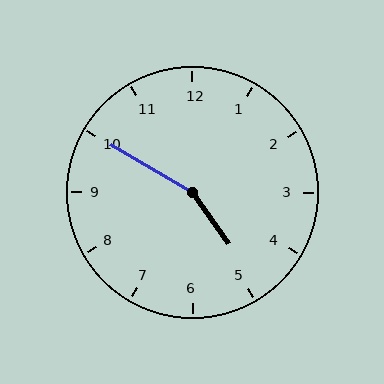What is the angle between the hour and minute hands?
Approximately 155 degrees.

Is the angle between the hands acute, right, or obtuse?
It is obtuse.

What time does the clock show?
4:50.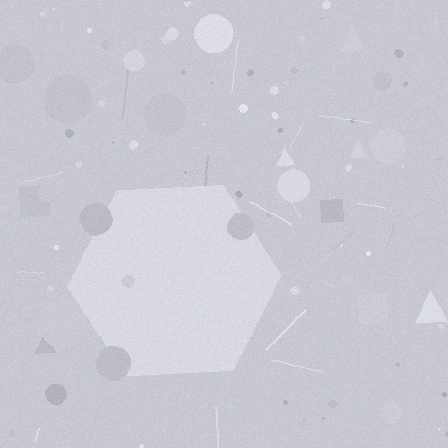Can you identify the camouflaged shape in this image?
The camouflaged shape is a hexagon.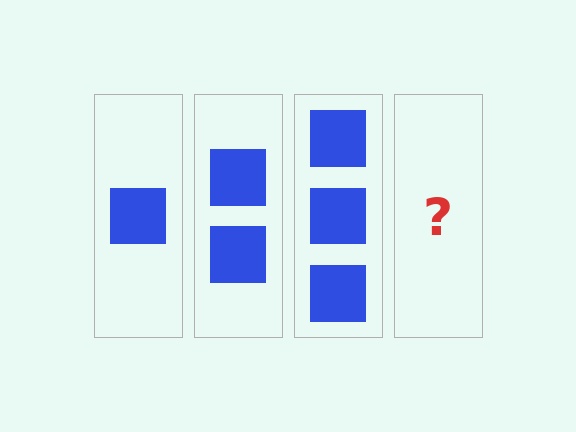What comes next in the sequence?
The next element should be 4 squares.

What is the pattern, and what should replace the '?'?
The pattern is that each step adds one more square. The '?' should be 4 squares.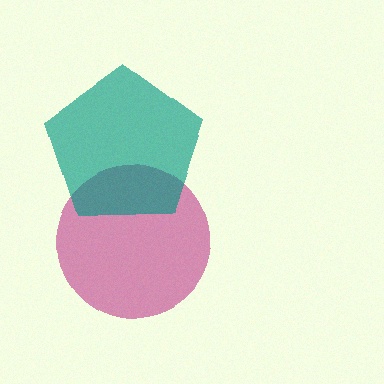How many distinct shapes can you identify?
There are 2 distinct shapes: a magenta circle, a teal pentagon.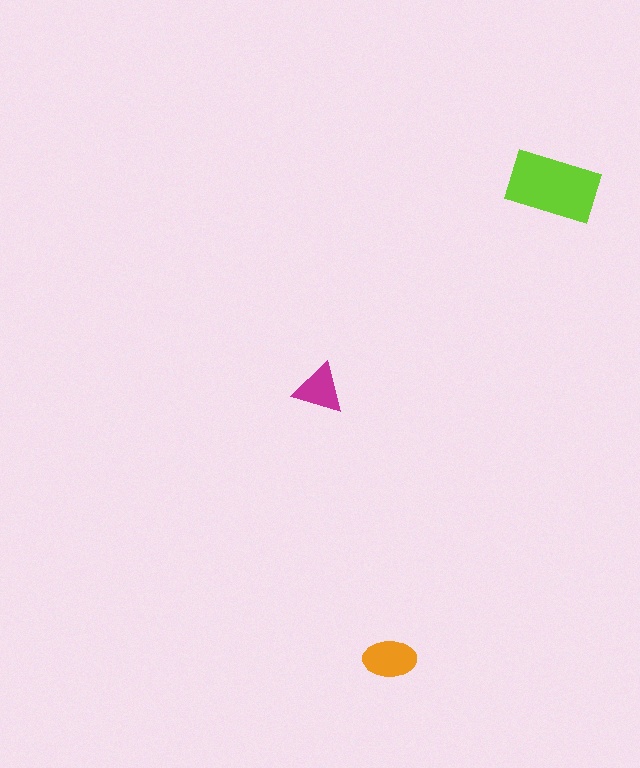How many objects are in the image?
There are 3 objects in the image.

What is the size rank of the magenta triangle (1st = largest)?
3rd.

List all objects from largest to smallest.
The lime rectangle, the orange ellipse, the magenta triangle.